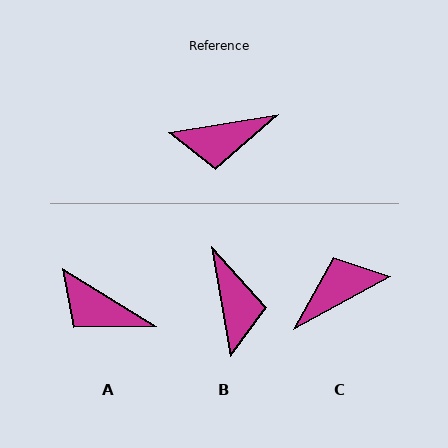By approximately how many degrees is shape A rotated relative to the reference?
Approximately 41 degrees clockwise.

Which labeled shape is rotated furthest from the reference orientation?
C, about 160 degrees away.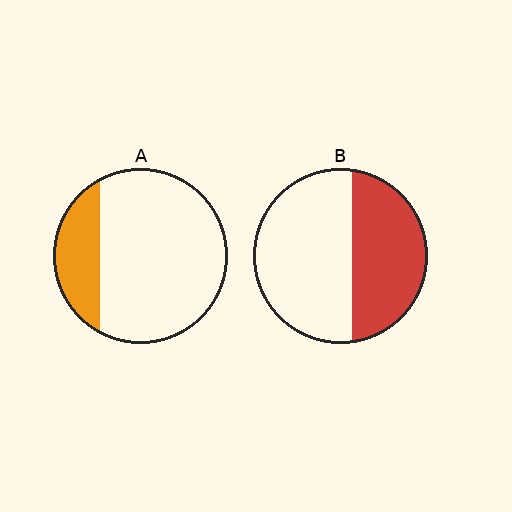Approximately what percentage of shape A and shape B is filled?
A is approximately 20% and B is approximately 40%.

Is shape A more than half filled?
No.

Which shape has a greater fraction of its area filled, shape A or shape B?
Shape B.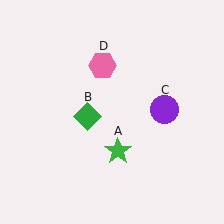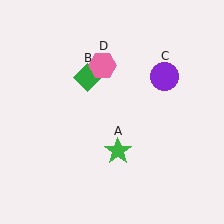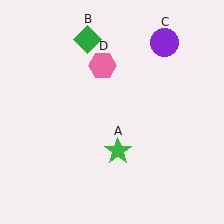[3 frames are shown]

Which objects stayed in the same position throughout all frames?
Green star (object A) and pink hexagon (object D) remained stationary.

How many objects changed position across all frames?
2 objects changed position: green diamond (object B), purple circle (object C).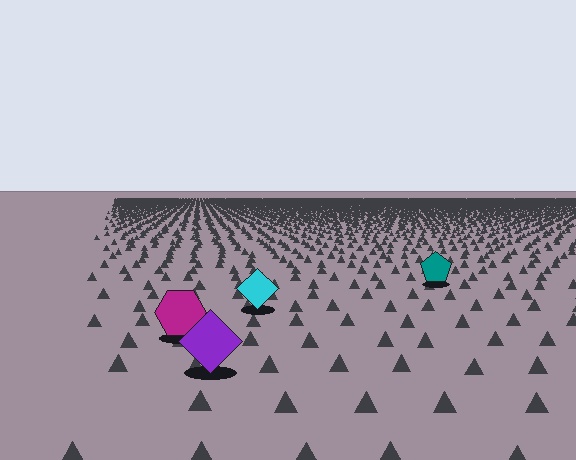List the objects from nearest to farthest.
From nearest to farthest: the purple diamond, the magenta hexagon, the cyan diamond, the teal pentagon.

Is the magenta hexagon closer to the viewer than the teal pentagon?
Yes. The magenta hexagon is closer — you can tell from the texture gradient: the ground texture is coarser near it.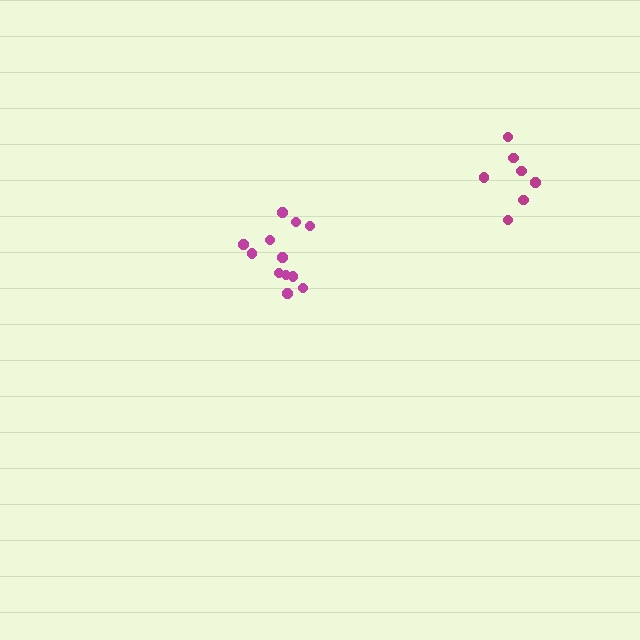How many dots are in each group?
Group 1: 12 dots, Group 2: 7 dots (19 total).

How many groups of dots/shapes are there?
There are 2 groups.